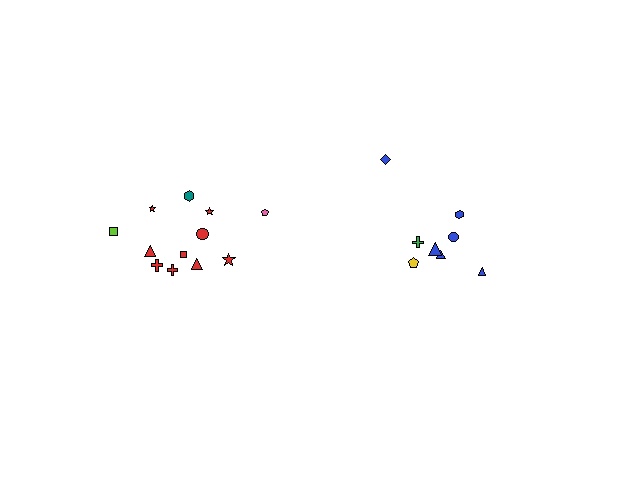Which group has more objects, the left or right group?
The left group.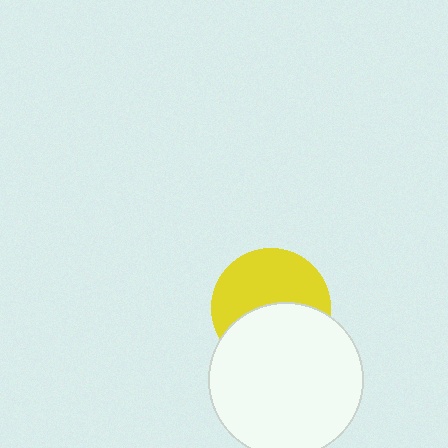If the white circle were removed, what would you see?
You would see the complete yellow circle.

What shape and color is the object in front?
The object in front is a white circle.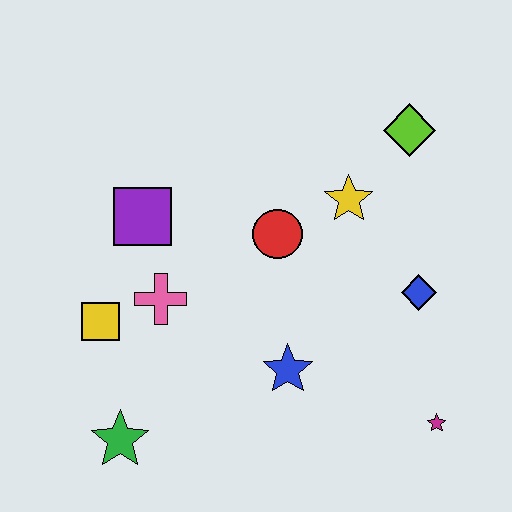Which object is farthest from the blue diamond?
The green star is farthest from the blue diamond.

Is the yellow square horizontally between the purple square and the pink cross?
No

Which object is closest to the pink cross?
The yellow square is closest to the pink cross.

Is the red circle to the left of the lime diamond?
Yes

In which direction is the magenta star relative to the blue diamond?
The magenta star is below the blue diamond.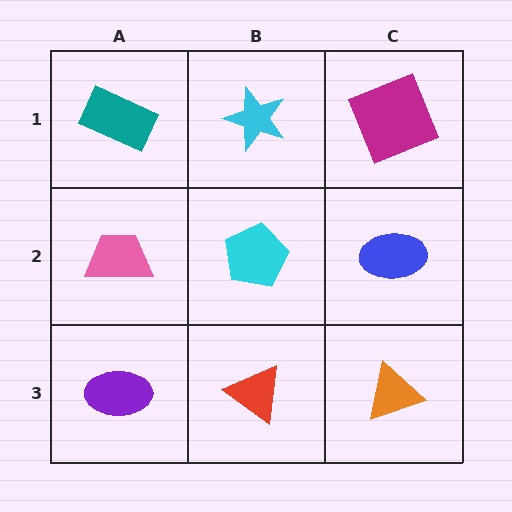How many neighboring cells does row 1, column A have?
2.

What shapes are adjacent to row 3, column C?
A blue ellipse (row 2, column C), a red triangle (row 3, column B).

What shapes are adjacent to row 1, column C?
A blue ellipse (row 2, column C), a cyan star (row 1, column B).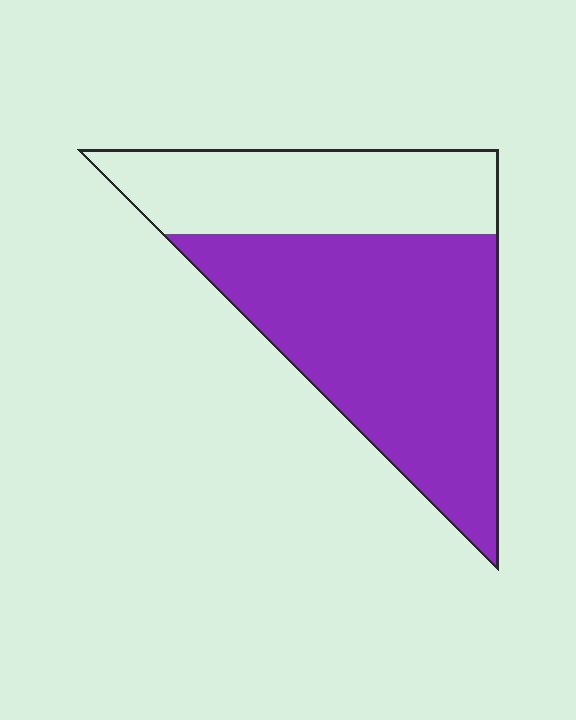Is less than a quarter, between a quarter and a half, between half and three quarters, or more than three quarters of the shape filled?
Between half and three quarters.